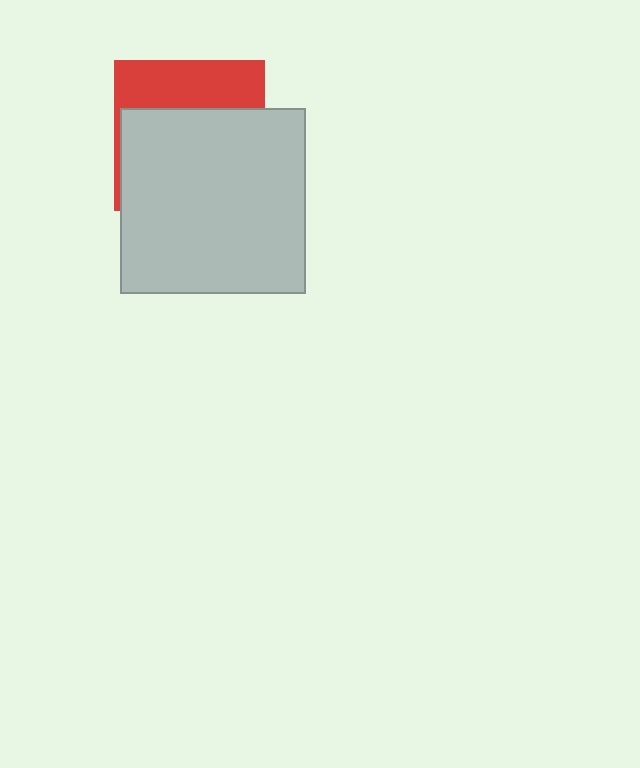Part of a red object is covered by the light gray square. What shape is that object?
It is a square.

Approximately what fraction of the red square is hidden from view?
Roughly 66% of the red square is hidden behind the light gray square.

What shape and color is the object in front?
The object in front is a light gray square.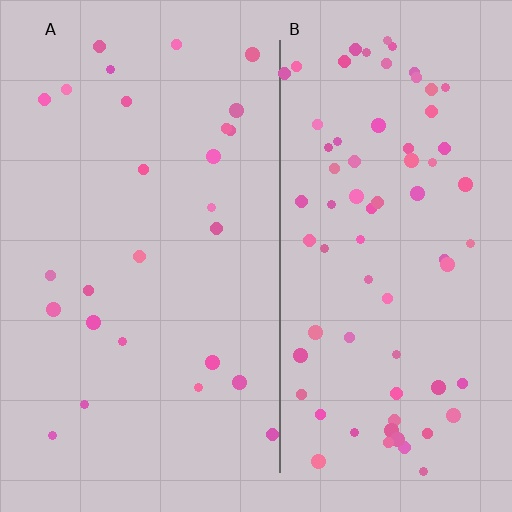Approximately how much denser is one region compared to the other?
Approximately 2.7× — region B over region A.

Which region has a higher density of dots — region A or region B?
B (the right).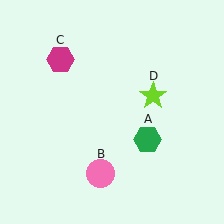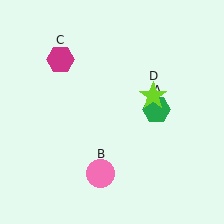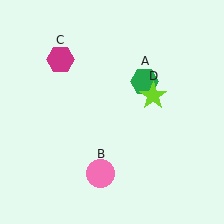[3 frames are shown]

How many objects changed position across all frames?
1 object changed position: green hexagon (object A).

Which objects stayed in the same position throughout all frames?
Pink circle (object B) and magenta hexagon (object C) and lime star (object D) remained stationary.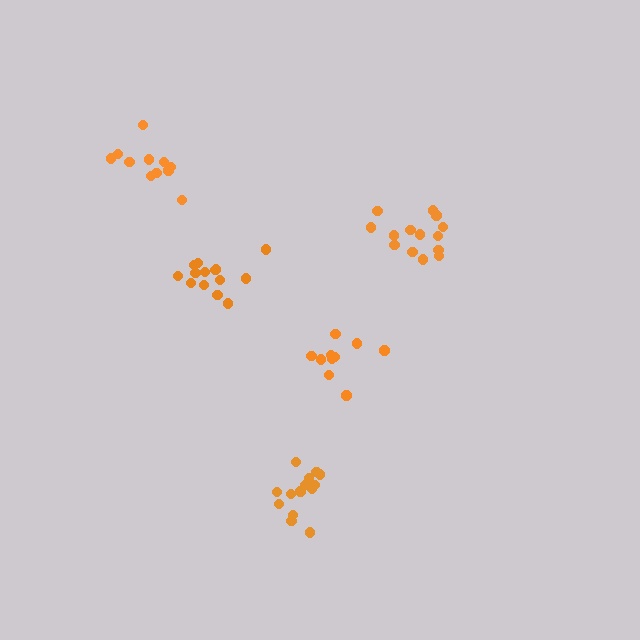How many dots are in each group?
Group 1: 14 dots, Group 2: 14 dots, Group 3: 14 dots, Group 4: 11 dots, Group 5: 10 dots (63 total).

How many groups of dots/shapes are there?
There are 5 groups.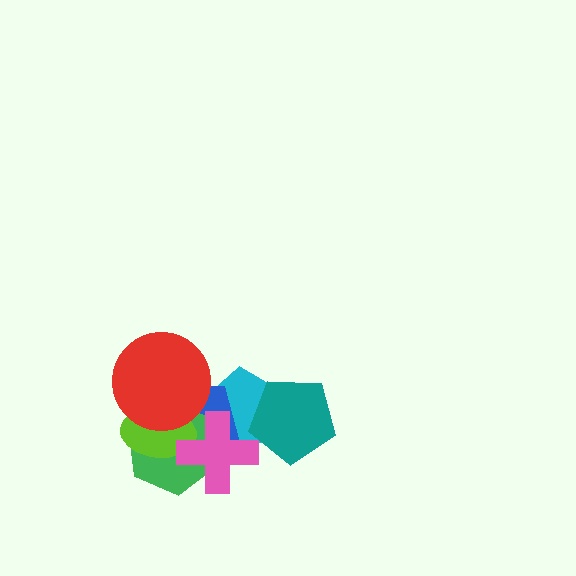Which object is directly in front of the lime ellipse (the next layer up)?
The red circle is directly in front of the lime ellipse.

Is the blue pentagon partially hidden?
Yes, it is partially covered by another shape.